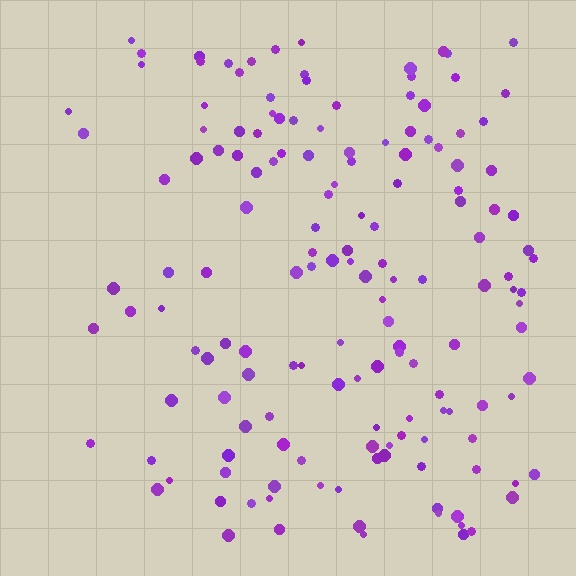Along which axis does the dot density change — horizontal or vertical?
Horizontal.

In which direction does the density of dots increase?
From left to right, with the right side densest.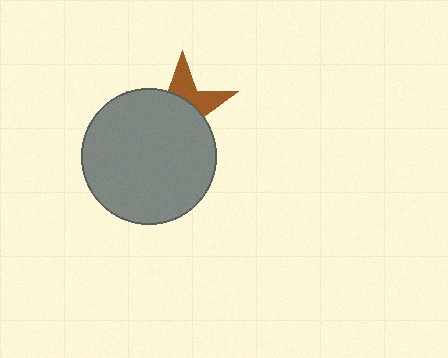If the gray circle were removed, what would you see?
You would see the complete brown star.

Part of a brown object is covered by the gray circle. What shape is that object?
It is a star.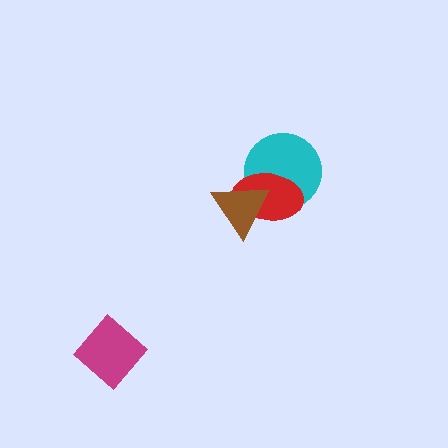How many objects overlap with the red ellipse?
2 objects overlap with the red ellipse.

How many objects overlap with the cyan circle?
2 objects overlap with the cyan circle.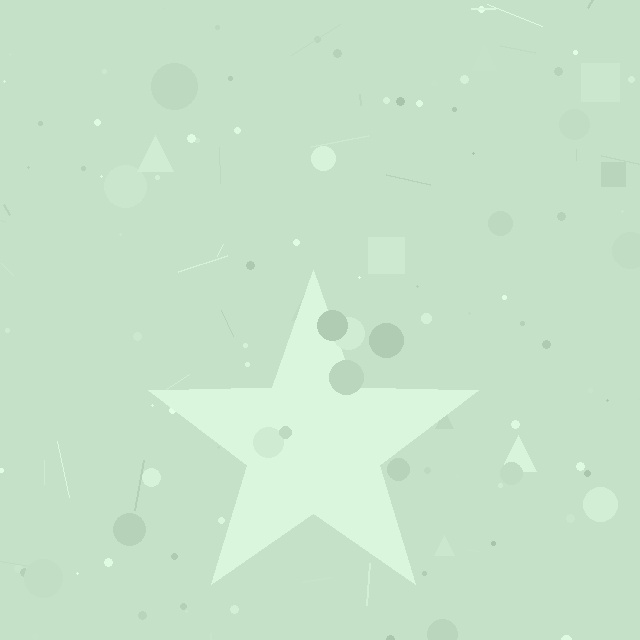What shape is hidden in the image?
A star is hidden in the image.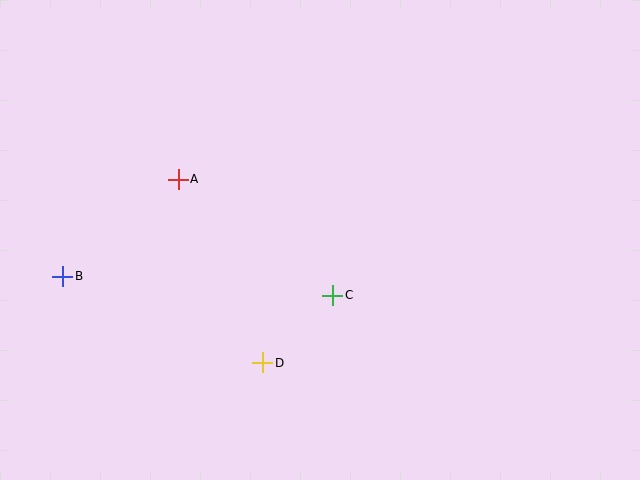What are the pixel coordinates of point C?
Point C is at (333, 295).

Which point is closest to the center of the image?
Point C at (333, 295) is closest to the center.